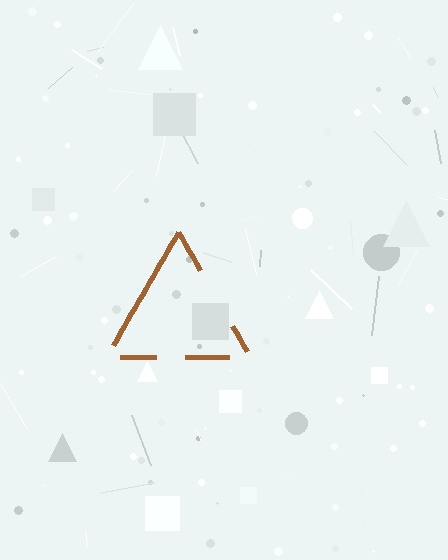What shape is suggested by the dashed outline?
The dashed outline suggests a triangle.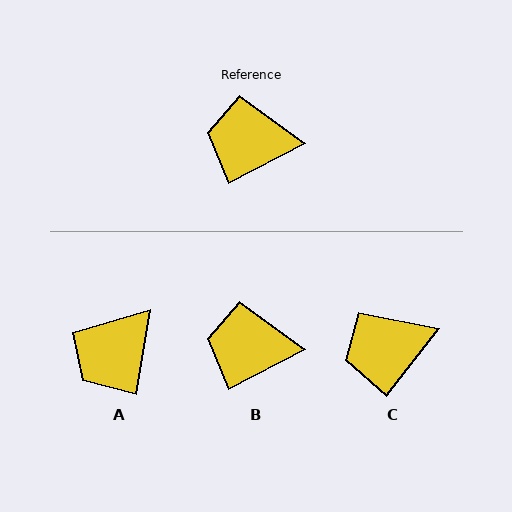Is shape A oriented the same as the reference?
No, it is off by about 53 degrees.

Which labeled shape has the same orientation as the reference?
B.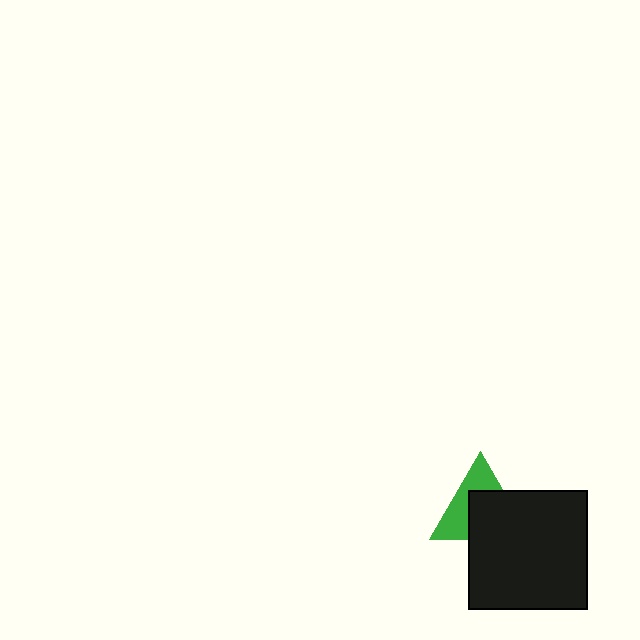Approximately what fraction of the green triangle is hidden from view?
Roughly 55% of the green triangle is hidden behind the black square.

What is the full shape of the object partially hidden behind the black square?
The partially hidden object is a green triangle.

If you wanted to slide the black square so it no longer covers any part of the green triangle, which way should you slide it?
Slide it toward the lower-right — that is the most direct way to separate the two shapes.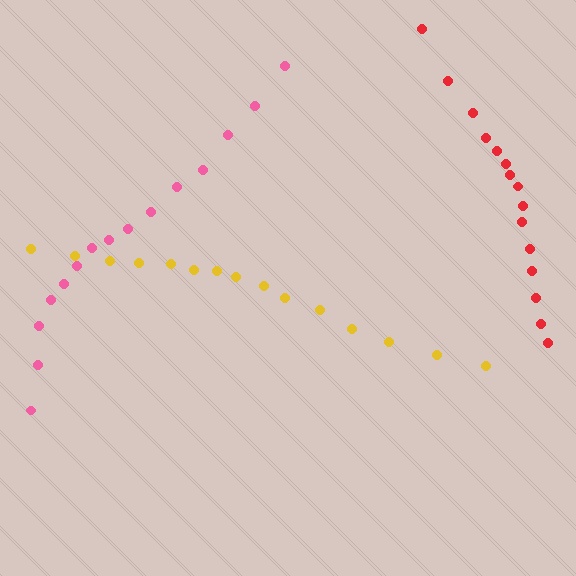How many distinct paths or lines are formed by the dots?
There are 3 distinct paths.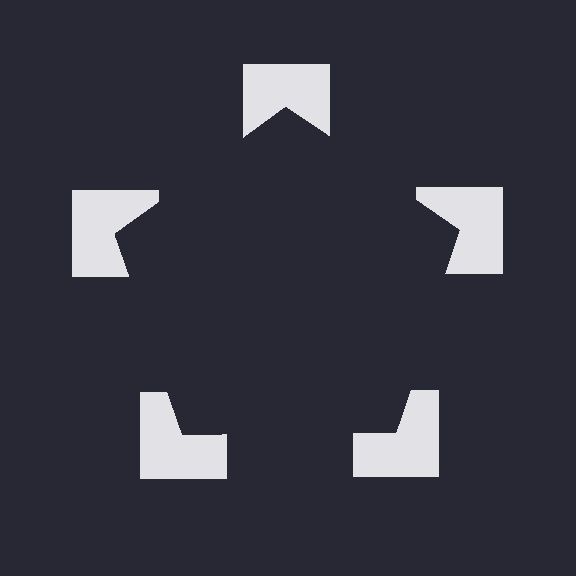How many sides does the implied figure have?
5 sides.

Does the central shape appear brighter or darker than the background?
It typically appears slightly darker than the background, even though no actual brightness change is drawn.